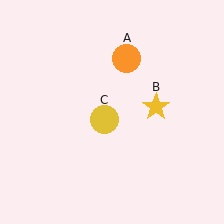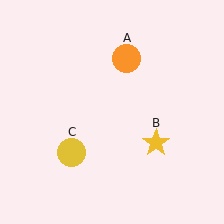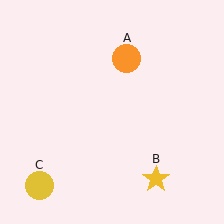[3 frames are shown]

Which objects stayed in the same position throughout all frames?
Orange circle (object A) remained stationary.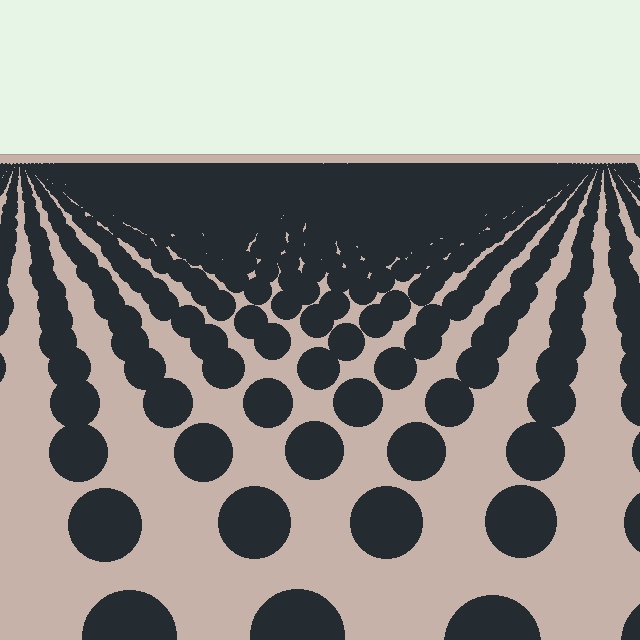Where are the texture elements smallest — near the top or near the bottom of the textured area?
Near the top.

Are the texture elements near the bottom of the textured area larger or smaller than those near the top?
Larger. Near the bottom, elements are closer to the viewer and appear at a bigger on-screen size.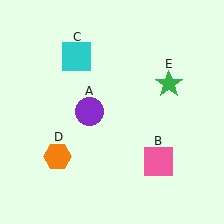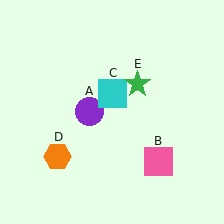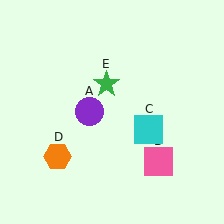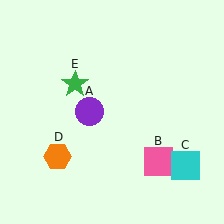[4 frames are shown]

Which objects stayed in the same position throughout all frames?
Purple circle (object A) and pink square (object B) and orange hexagon (object D) remained stationary.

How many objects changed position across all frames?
2 objects changed position: cyan square (object C), green star (object E).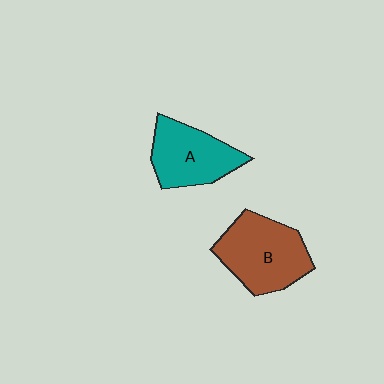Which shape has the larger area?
Shape B (brown).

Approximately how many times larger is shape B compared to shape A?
Approximately 1.2 times.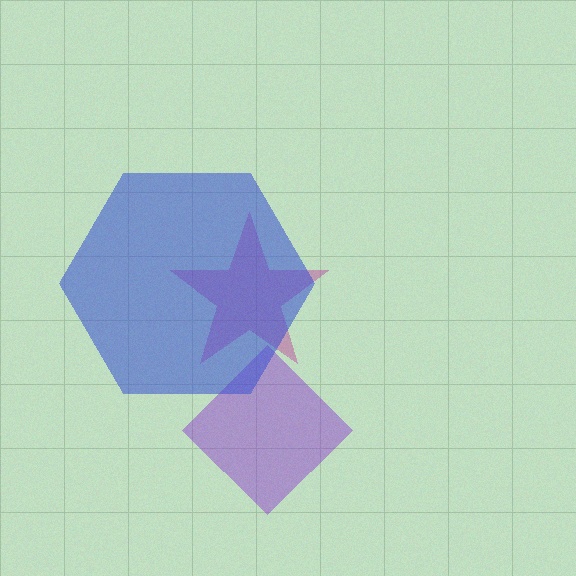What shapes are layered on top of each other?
The layered shapes are: a purple diamond, a magenta star, a blue hexagon.